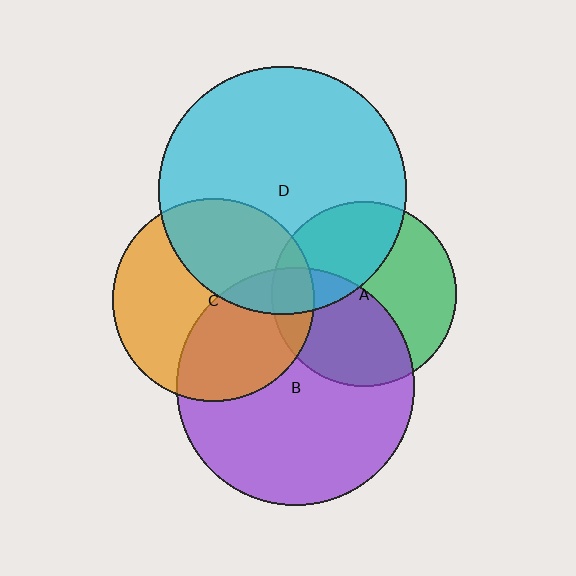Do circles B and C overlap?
Yes.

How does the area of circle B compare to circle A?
Approximately 1.7 times.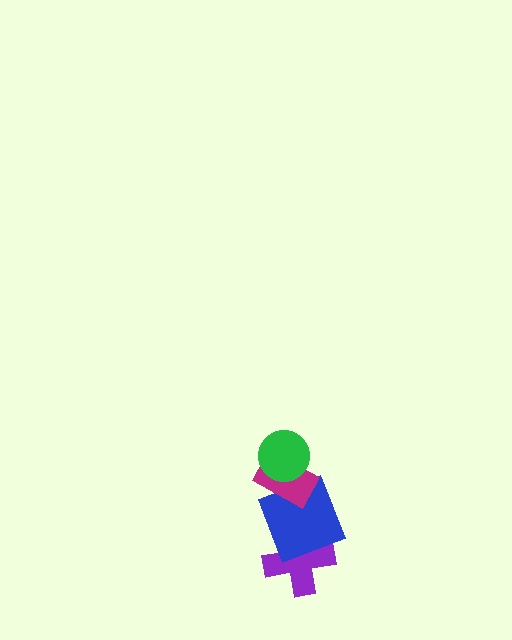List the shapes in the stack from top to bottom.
From top to bottom: the green circle, the magenta rectangle, the blue square, the purple cross.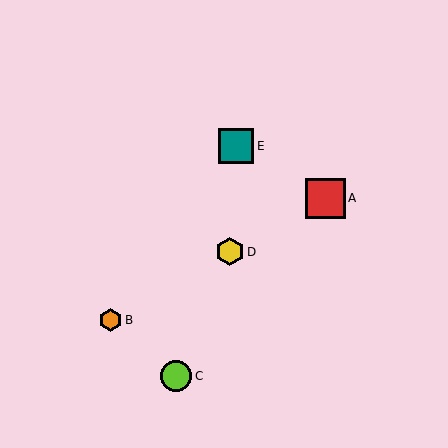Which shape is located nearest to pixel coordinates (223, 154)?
The teal square (labeled E) at (236, 146) is nearest to that location.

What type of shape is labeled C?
Shape C is a lime circle.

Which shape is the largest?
The red square (labeled A) is the largest.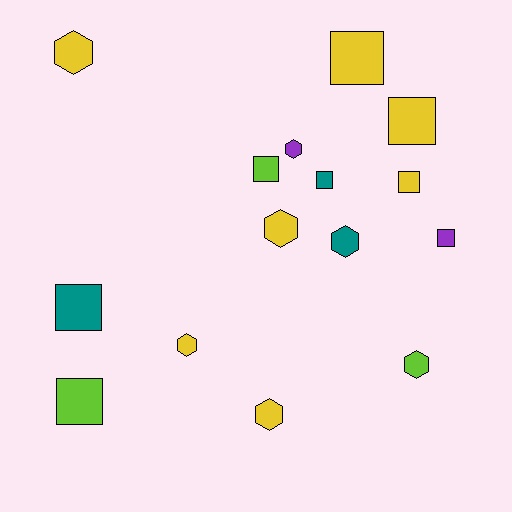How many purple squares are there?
There is 1 purple square.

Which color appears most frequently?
Yellow, with 7 objects.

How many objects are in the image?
There are 15 objects.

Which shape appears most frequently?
Square, with 8 objects.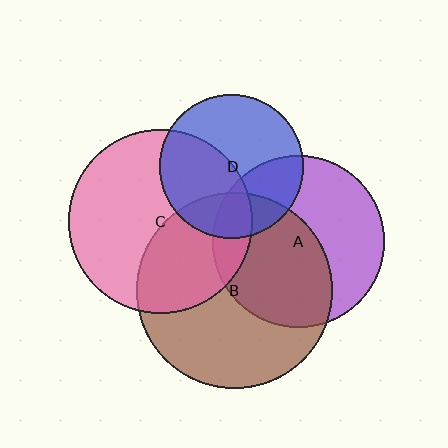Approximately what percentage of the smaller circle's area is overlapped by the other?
Approximately 50%.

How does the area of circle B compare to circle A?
Approximately 1.3 times.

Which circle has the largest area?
Circle B (brown).